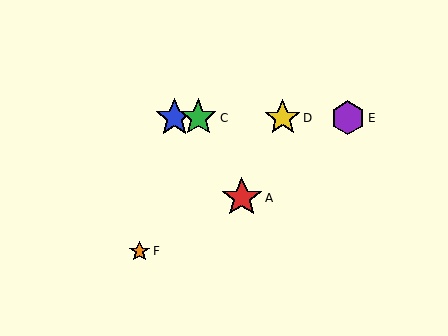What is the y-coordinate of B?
Object B is at y≈118.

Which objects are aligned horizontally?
Objects B, C, D, E are aligned horizontally.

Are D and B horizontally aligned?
Yes, both are at y≈118.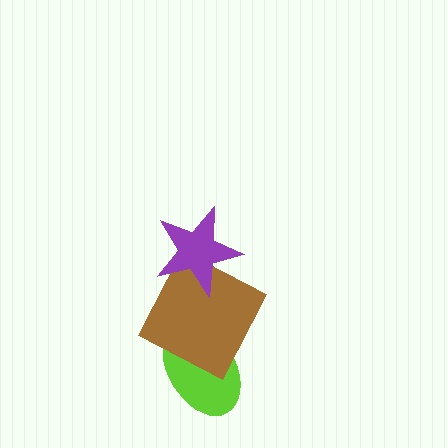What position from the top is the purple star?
The purple star is 1st from the top.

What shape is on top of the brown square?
The purple star is on top of the brown square.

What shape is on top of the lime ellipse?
The brown square is on top of the lime ellipse.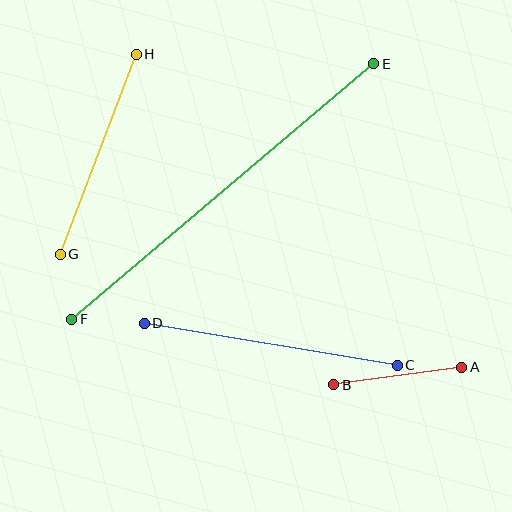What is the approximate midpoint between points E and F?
The midpoint is at approximately (223, 192) pixels.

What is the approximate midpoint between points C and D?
The midpoint is at approximately (271, 344) pixels.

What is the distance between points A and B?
The distance is approximately 129 pixels.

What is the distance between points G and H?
The distance is approximately 214 pixels.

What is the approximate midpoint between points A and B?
The midpoint is at approximately (398, 376) pixels.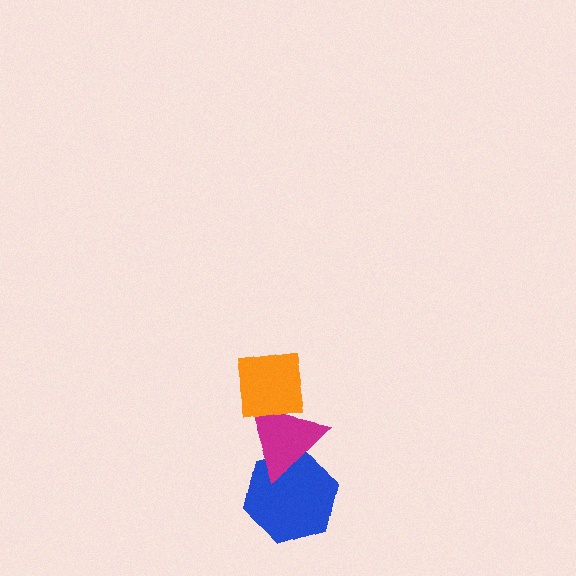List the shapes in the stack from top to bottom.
From top to bottom: the orange square, the magenta triangle, the blue hexagon.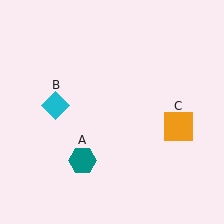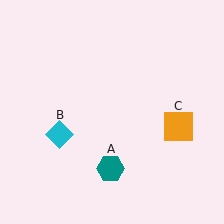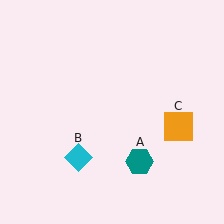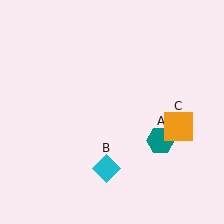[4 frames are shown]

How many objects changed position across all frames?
2 objects changed position: teal hexagon (object A), cyan diamond (object B).